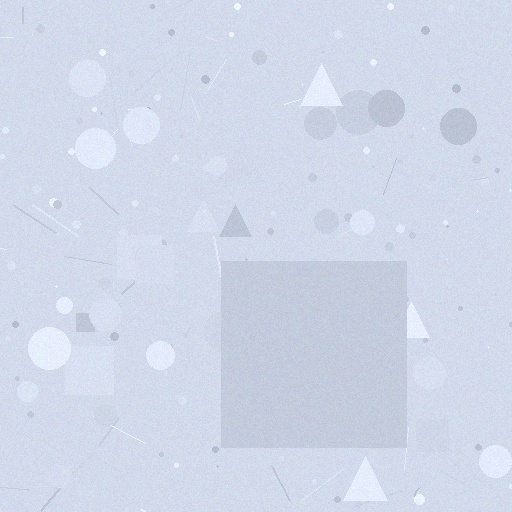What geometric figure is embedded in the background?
A square is embedded in the background.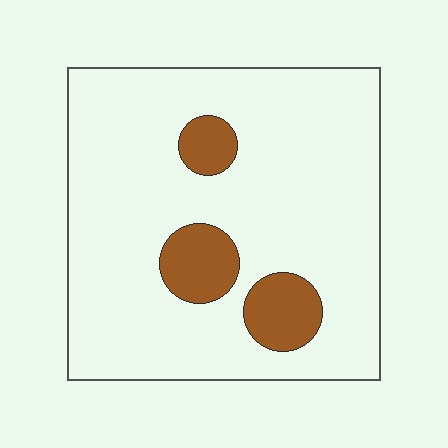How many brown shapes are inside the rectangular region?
3.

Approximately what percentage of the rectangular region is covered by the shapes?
Approximately 15%.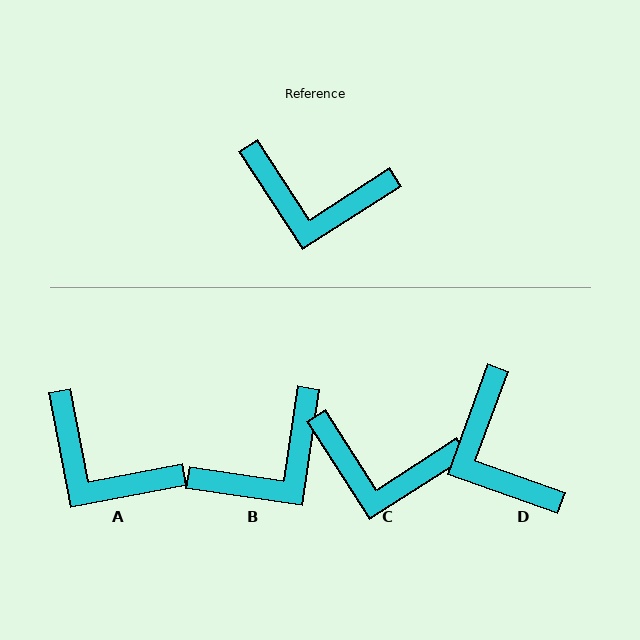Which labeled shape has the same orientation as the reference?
C.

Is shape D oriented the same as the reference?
No, it is off by about 53 degrees.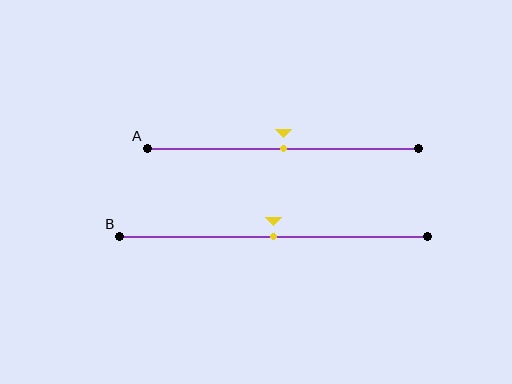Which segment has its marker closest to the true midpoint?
Segment A has its marker closest to the true midpoint.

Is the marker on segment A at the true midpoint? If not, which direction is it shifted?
Yes, the marker on segment A is at the true midpoint.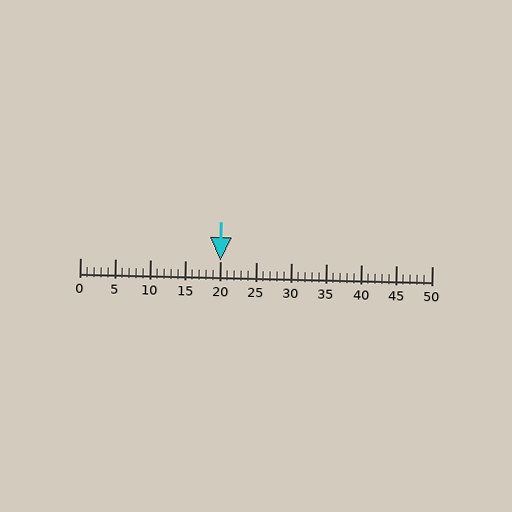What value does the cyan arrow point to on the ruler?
The cyan arrow points to approximately 20.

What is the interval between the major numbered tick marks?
The major tick marks are spaced 5 units apart.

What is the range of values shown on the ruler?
The ruler shows values from 0 to 50.